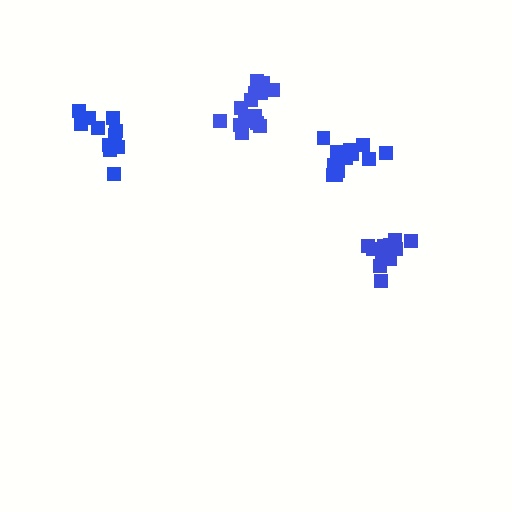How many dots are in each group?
Group 1: 11 dots, Group 2: 14 dots, Group 3: 12 dots, Group 4: 11 dots (48 total).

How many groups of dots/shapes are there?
There are 4 groups.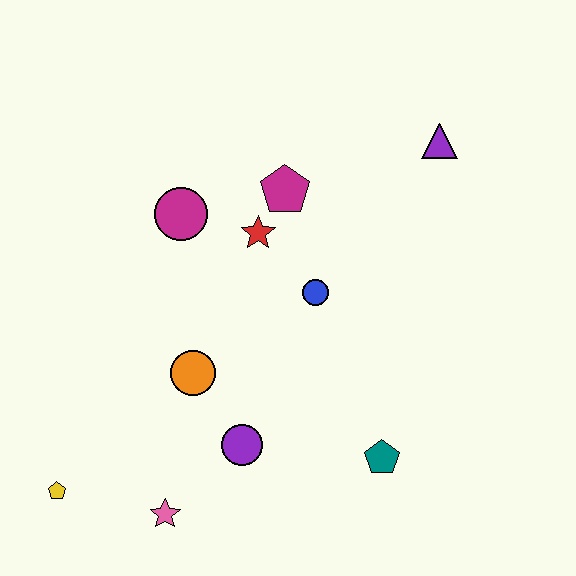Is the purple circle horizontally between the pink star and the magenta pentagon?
Yes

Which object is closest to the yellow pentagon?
The pink star is closest to the yellow pentagon.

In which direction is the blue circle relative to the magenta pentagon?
The blue circle is below the magenta pentagon.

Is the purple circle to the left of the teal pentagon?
Yes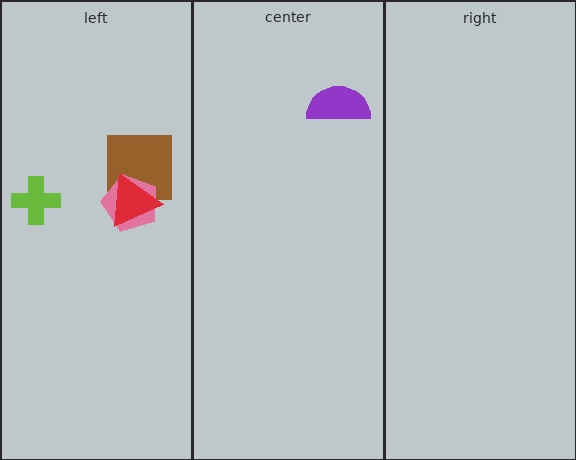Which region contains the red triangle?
The left region.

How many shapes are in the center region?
1.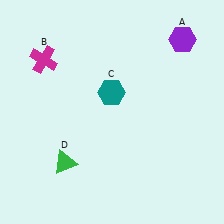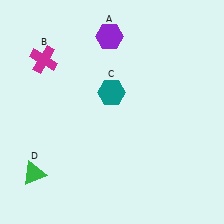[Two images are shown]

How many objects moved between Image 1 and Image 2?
2 objects moved between the two images.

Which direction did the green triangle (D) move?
The green triangle (D) moved left.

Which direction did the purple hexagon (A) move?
The purple hexagon (A) moved left.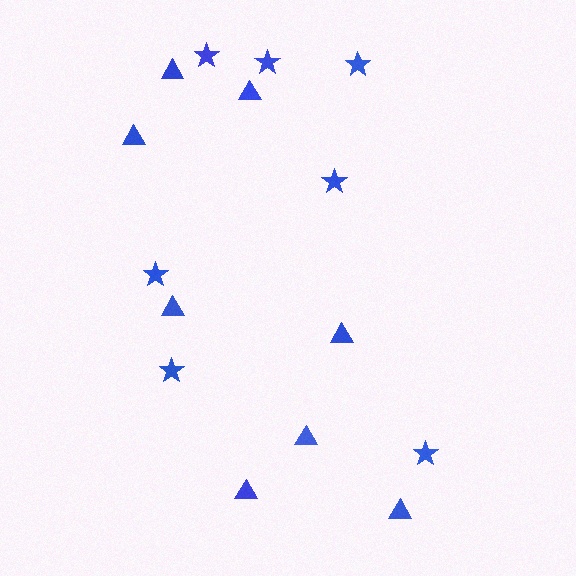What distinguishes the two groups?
There are 2 groups: one group of stars (7) and one group of triangles (8).